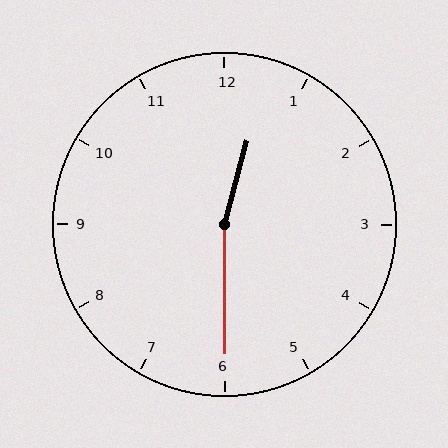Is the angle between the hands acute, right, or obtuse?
It is obtuse.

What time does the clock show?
12:30.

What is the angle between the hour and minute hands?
Approximately 165 degrees.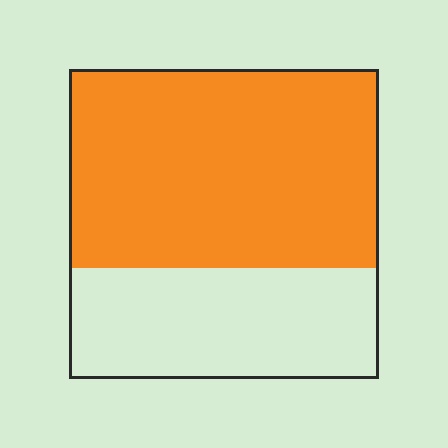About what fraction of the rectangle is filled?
About five eighths (5/8).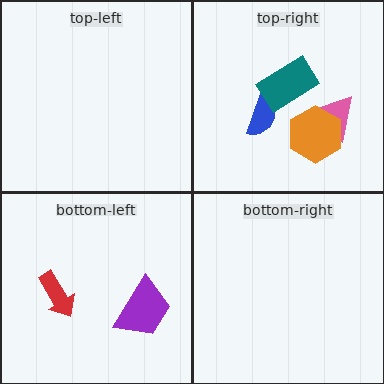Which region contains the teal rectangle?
The top-right region.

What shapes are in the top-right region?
The blue semicircle, the pink triangle, the teal rectangle, the orange hexagon.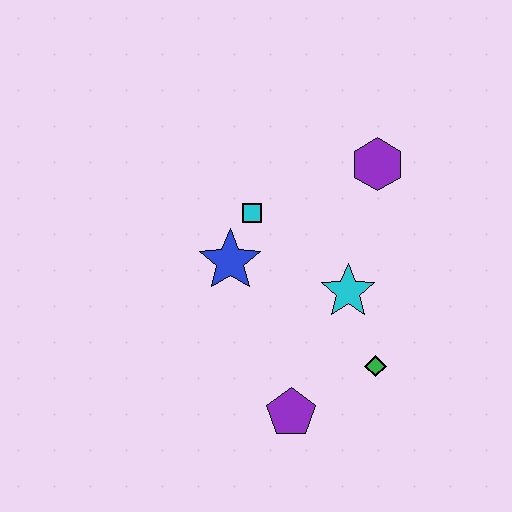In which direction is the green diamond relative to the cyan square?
The green diamond is below the cyan square.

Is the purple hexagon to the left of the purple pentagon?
No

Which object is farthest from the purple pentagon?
The purple hexagon is farthest from the purple pentagon.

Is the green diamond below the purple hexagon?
Yes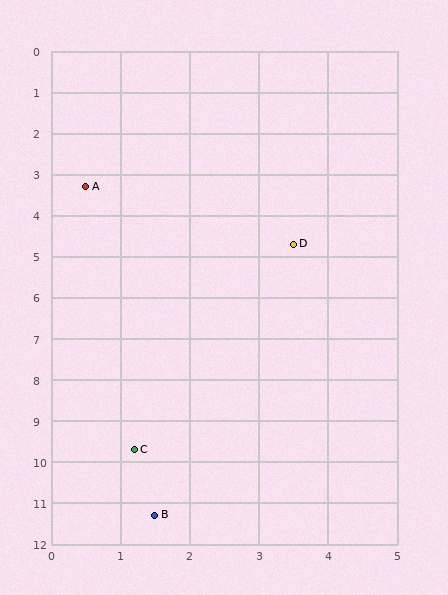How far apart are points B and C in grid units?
Points B and C are about 1.6 grid units apart.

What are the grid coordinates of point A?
Point A is at approximately (0.5, 3.3).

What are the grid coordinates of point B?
Point B is at approximately (1.5, 11.3).